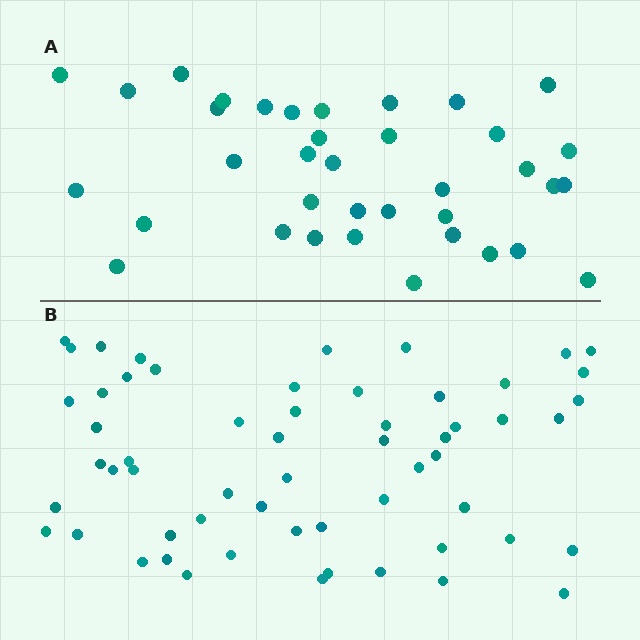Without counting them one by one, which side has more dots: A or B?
Region B (the bottom region) has more dots.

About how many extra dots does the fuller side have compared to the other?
Region B has approximately 20 more dots than region A.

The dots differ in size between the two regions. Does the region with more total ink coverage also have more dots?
No. Region A has more total ink coverage because its dots are larger, but region B actually contains more individual dots. Total area can be misleading — the number of items is what matters here.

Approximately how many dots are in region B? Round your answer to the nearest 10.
About 60 dots. (The exact count is 58, which rounds to 60.)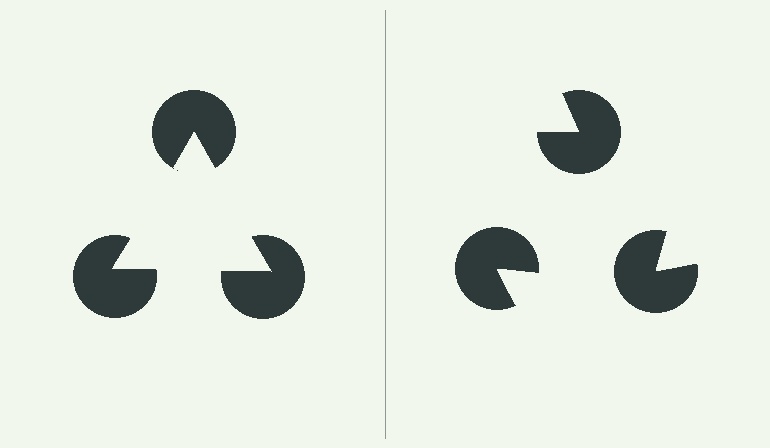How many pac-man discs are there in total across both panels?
6 — 3 on each side.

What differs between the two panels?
The pac-man discs are positioned identically on both sides; only the wedge orientations differ. On the left they align to a triangle; on the right they are misaligned.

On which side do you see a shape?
An illusory triangle appears on the left side. On the right side the wedge cuts are rotated, so no coherent shape forms.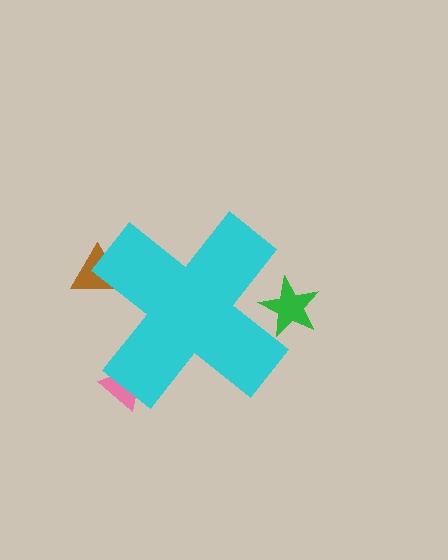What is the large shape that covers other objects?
A cyan cross.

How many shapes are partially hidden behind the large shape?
3 shapes are partially hidden.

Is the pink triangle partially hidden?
Yes, the pink triangle is partially hidden behind the cyan cross.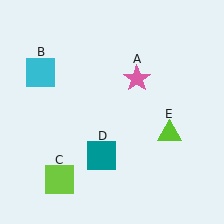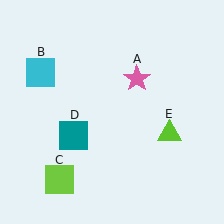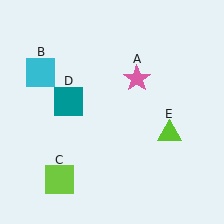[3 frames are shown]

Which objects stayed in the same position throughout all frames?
Pink star (object A) and cyan square (object B) and lime square (object C) and lime triangle (object E) remained stationary.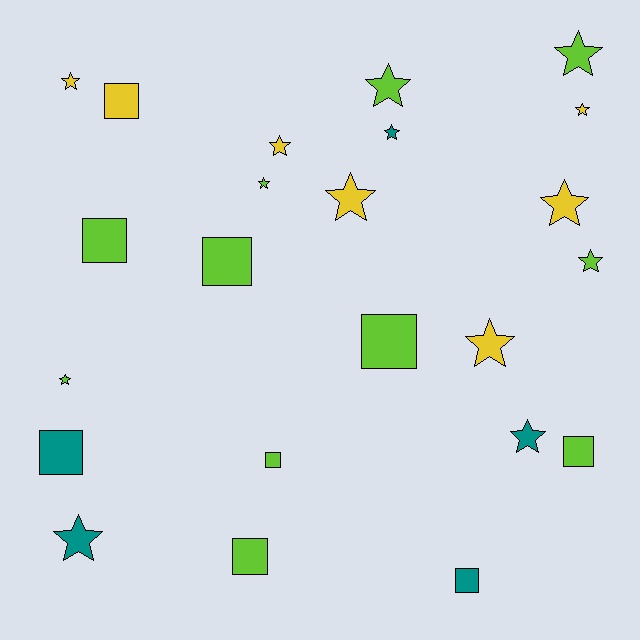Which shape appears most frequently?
Star, with 14 objects.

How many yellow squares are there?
There is 1 yellow square.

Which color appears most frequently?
Lime, with 11 objects.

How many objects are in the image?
There are 23 objects.